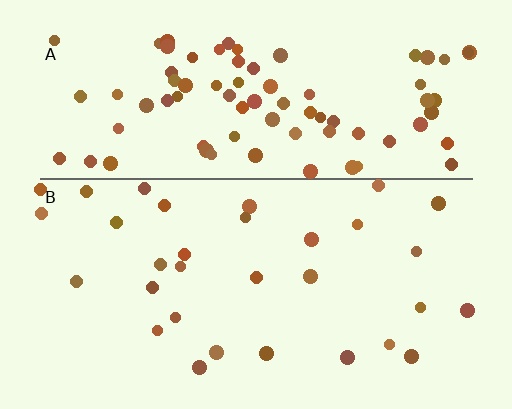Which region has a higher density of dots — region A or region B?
A (the top).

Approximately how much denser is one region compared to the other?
Approximately 2.7× — region A over region B.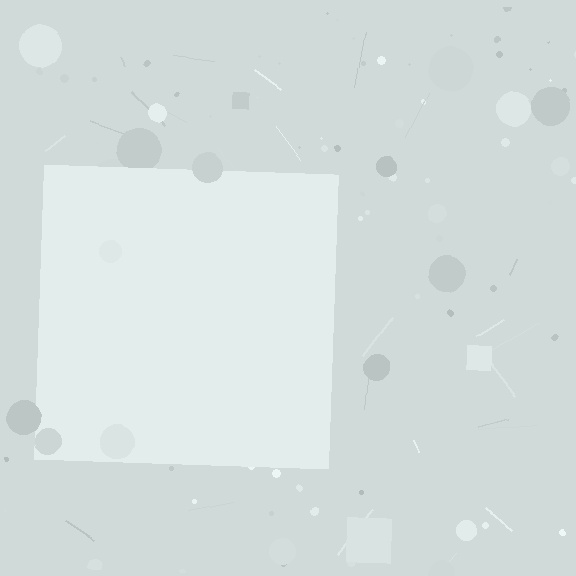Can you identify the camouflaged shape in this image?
The camouflaged shape is a square.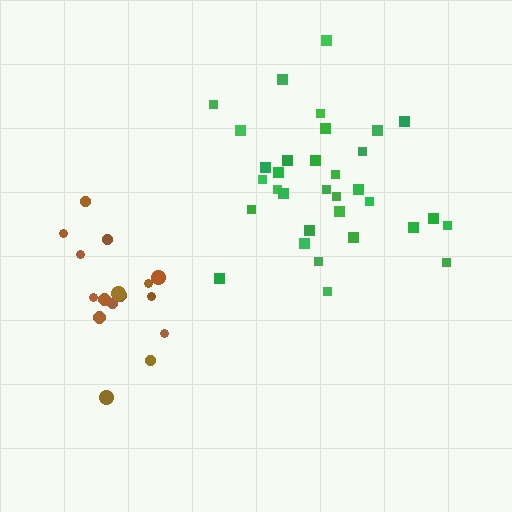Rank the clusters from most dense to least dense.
green, brown.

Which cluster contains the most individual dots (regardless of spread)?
Green (33).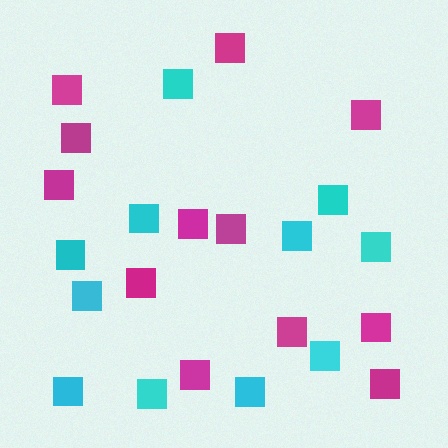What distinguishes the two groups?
There are 2 groups: one group of cyan squares (11) and one group of magenta squares (12).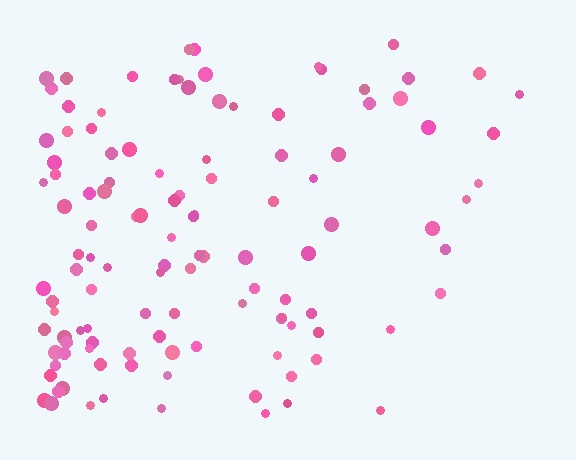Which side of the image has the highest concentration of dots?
The left.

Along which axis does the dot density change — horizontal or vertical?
Horizontal.